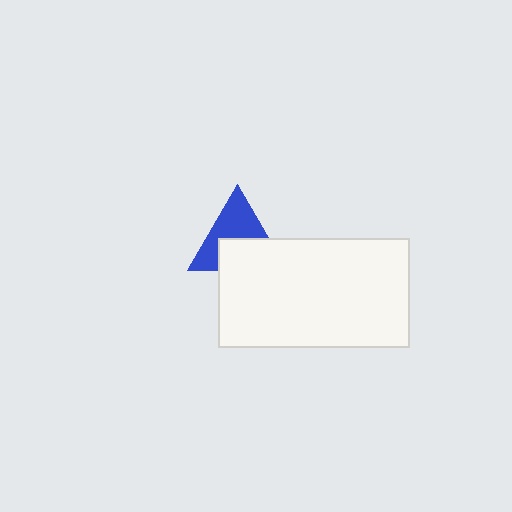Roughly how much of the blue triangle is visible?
About half of it is visible (roughly 54%).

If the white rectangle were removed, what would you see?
You would see the complete blue triangle.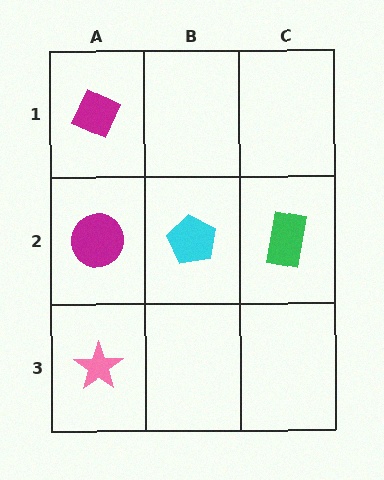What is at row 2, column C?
A green rectangle.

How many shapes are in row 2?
3 shapes.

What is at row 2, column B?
A cyan pentagon.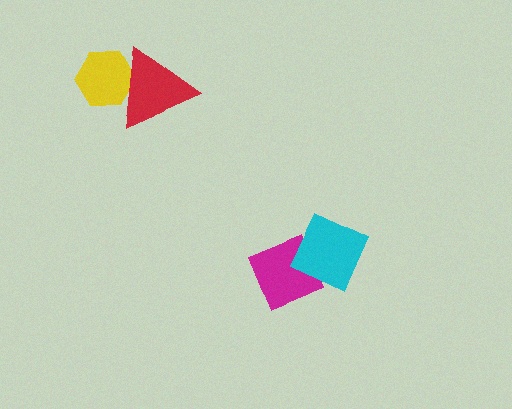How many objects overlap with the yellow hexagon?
1 object overlaps with the yellow hexagon.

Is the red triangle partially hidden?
No, no other shape covers it.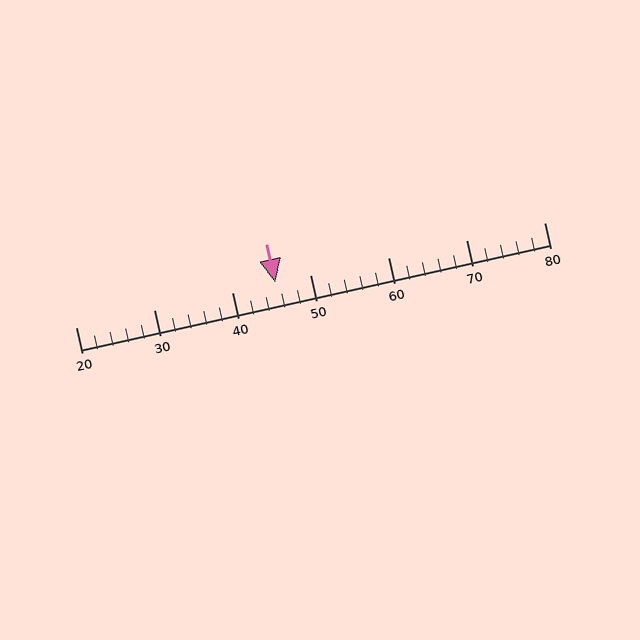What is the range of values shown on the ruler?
The ruler shows values from 20 to 80.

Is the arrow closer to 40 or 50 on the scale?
The arrow is closer to 50.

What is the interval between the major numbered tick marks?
The major tick marks are spaced 10 units apart.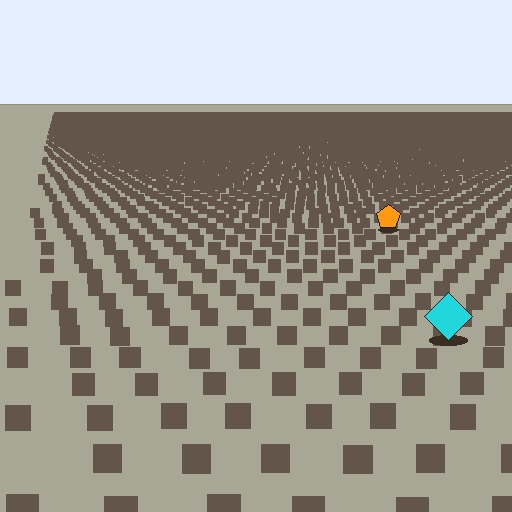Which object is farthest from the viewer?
The orange pentagon is farthest from the viewer. It appears smaller and the ground texture around it is denser.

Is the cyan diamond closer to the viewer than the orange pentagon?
Yes. The cyan diamond is closer — you can tell from the texture gradient: the ground texture is coarser near it.